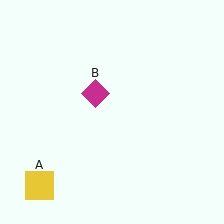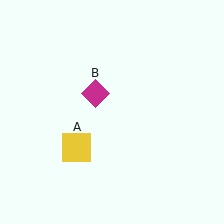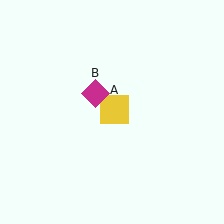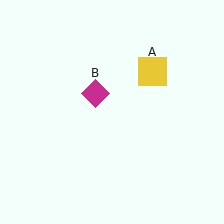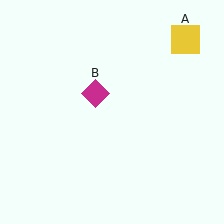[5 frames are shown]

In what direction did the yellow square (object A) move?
The yellow square (object A) moved up and to the right.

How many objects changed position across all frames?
1 object changed position: yellow square (object A).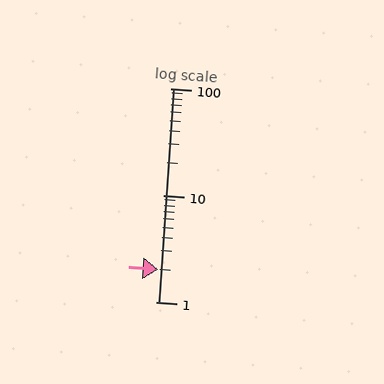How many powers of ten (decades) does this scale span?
The scale spans 2 decades, from 1 to 100.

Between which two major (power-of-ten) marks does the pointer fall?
The pointer is between 1 and 10.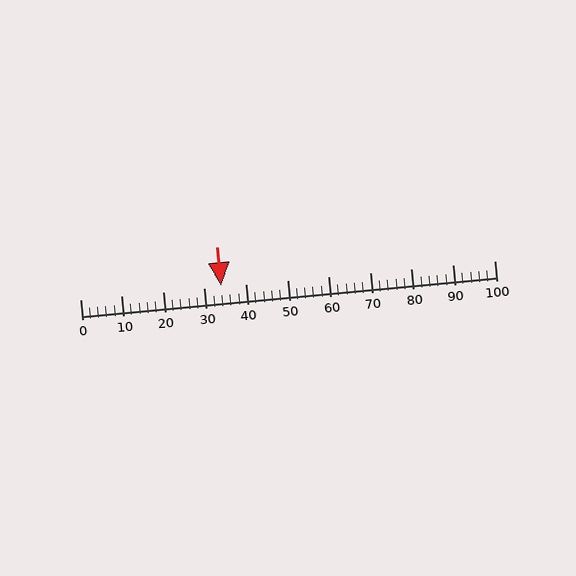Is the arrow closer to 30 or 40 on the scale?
The arrow is closer to 30.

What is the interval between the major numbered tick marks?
The major tick marks are spaced 10 units apart.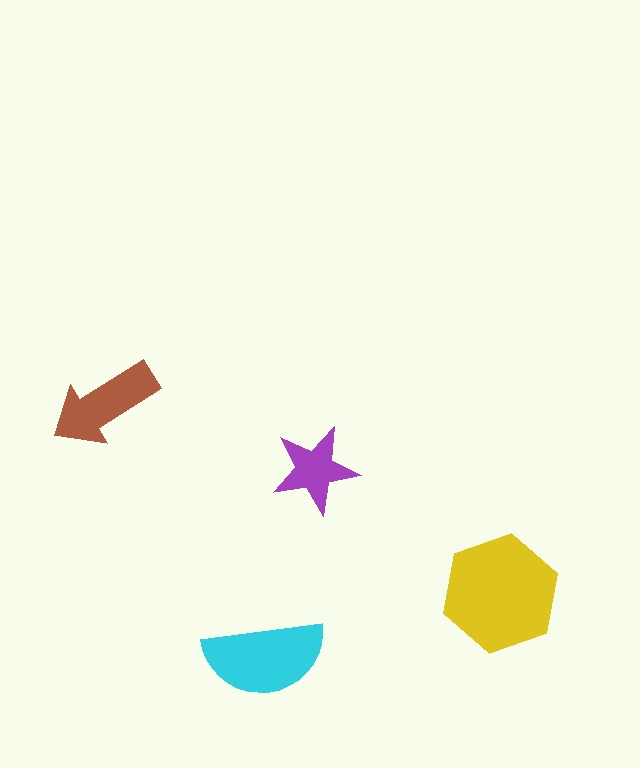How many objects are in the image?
There are 4 objects in the image.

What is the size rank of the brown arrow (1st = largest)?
3rd.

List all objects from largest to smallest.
The yellow hexagon, the cyan semicircle, the brown arrow, the purple star.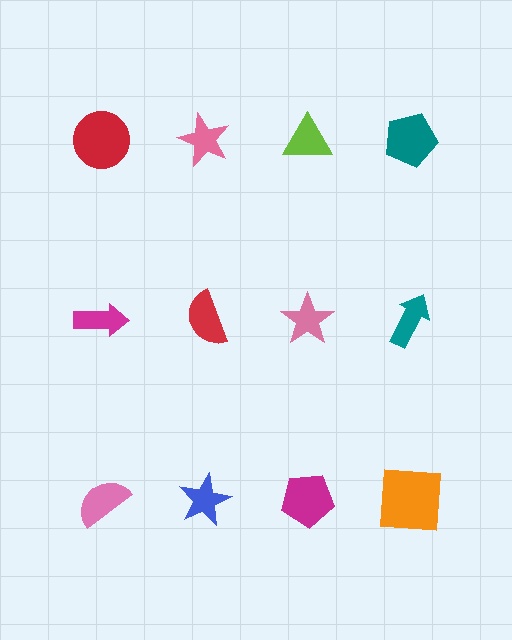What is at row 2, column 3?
A pink star.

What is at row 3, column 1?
A pink semicircle.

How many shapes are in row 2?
4 shapes.